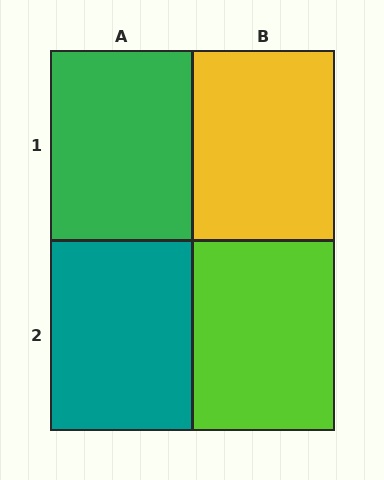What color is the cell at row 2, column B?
Lime.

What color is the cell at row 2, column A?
Teal.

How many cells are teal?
1 cell is teal.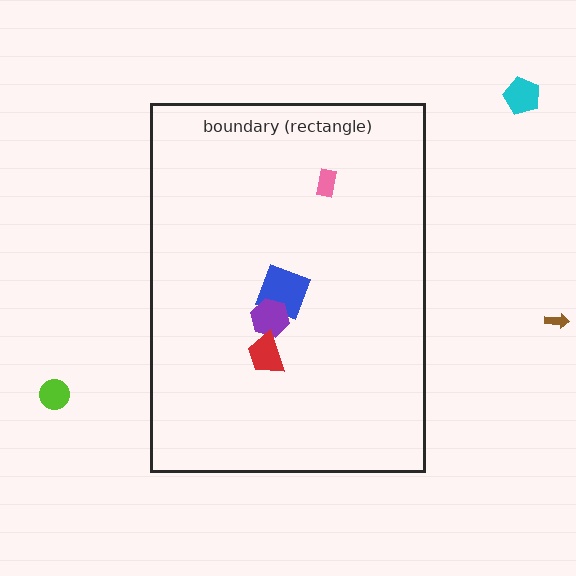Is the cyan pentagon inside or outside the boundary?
Outside.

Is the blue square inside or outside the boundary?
Inside.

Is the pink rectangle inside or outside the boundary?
Inside.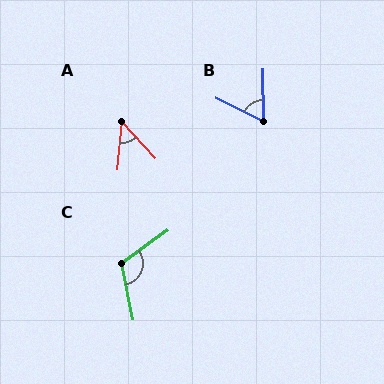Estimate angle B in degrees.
Approximately 63 degrees.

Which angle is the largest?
C, at approximately 114 degrees.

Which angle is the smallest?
A, at approximately 48 degrees.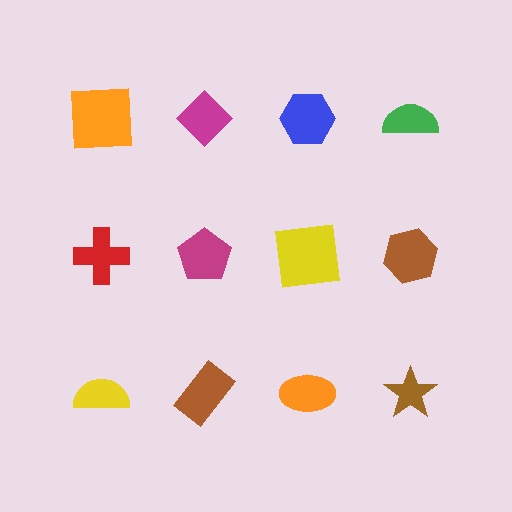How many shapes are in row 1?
4 shapes.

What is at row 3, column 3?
An orange ellipse.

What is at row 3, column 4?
A brown star.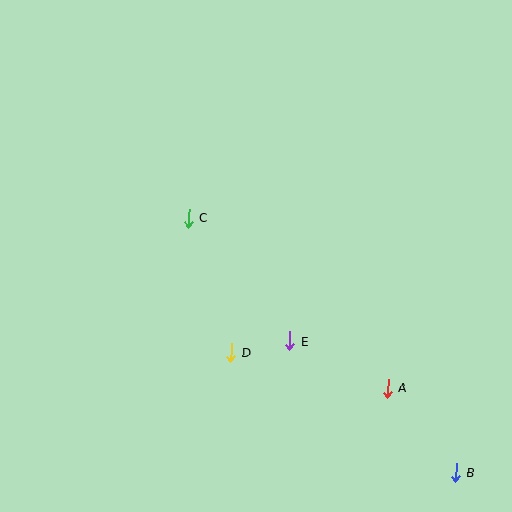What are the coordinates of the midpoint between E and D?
The midpoint between E and D is at (260, 347).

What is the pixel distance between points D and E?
The distance between D and E is 60 pixels.